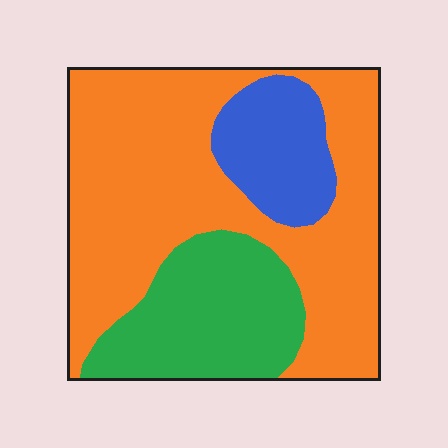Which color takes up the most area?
Orange, at roughly 60%.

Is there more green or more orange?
Orange.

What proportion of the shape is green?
Green covers roughly 25% of the shape.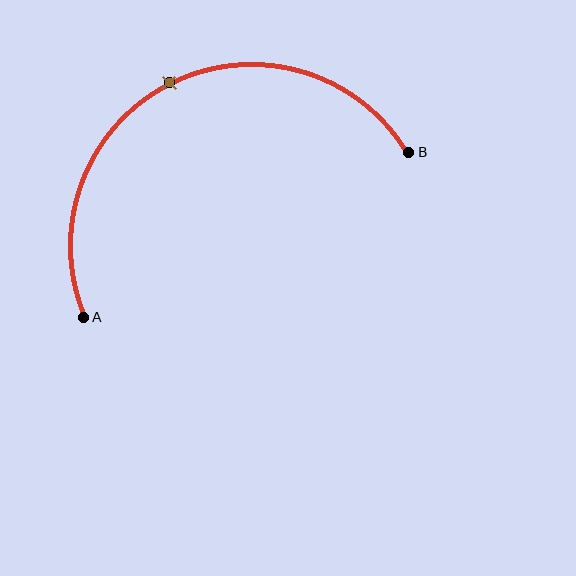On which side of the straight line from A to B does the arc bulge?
The arc bulges above the straight line connecting A and B.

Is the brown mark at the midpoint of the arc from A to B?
Yes. The brown mark lies on the arc at equal arc-length from both A and B — it is the arc midpoint.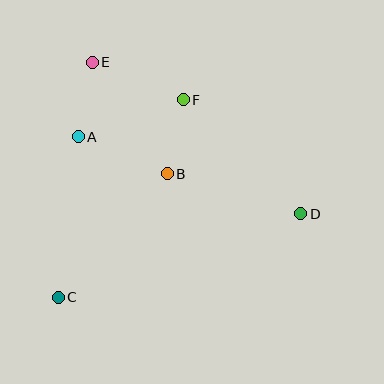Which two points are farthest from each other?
Points D and E are farthest from each other.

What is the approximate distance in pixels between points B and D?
The distance between B and D is approximately 140 pixels.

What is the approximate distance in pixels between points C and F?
The distance between C and F is approximately 234 pixels.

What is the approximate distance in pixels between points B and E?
The distance between B and E is approximately 134 pixels.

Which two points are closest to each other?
Points B and F are closest to each other.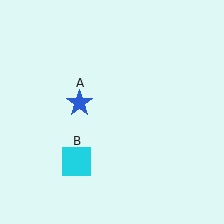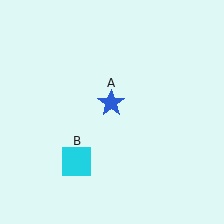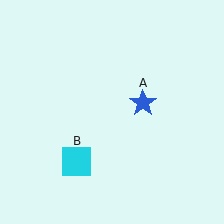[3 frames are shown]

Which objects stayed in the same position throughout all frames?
Cyan square (object B) remained stationary.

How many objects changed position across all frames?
1 object changed position: blue star (object A).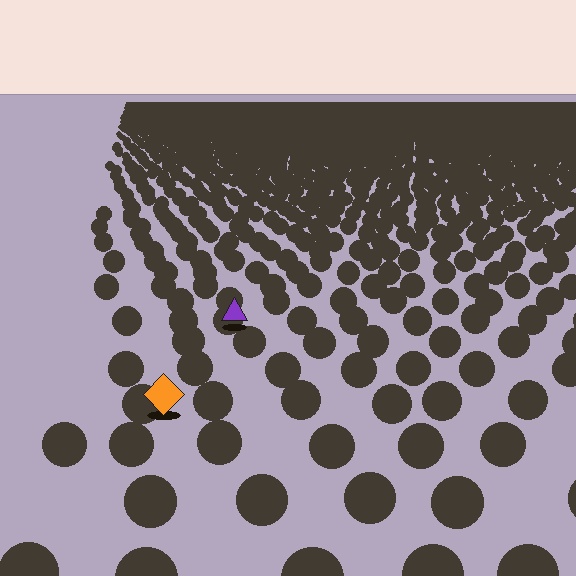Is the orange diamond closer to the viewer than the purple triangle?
Yes. The orange diamond is closer — you can tell from the texture gradient: the ground texture is coarser near it.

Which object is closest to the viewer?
The orange diamond is closest. The texture marks near it are larger and more spread out.